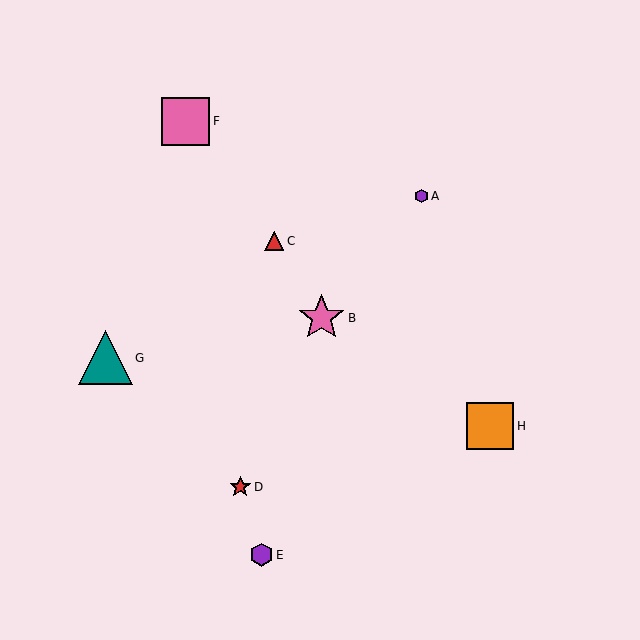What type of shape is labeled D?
Shape D is a red star.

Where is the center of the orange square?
The center of the orange square is at (490, 426).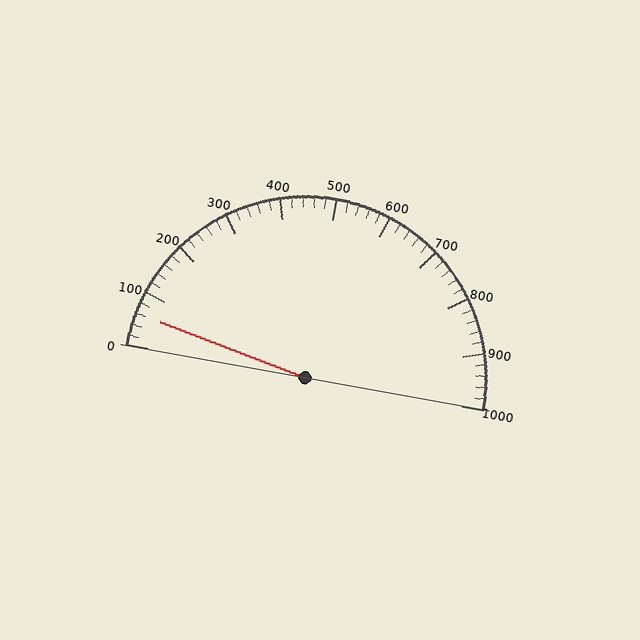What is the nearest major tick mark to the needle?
The nearest major tick mark is 100.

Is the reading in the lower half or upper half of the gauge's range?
The reading is in the lower half of the range (0 to 1000).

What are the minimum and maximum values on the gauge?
The gauge ranges from 0 to 1000.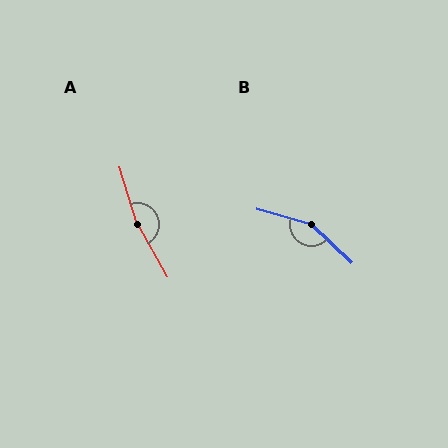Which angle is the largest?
A, at approximately 168 degrees.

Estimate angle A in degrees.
Approximately 168 degrees.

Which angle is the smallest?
B, at approximately 152 degrees.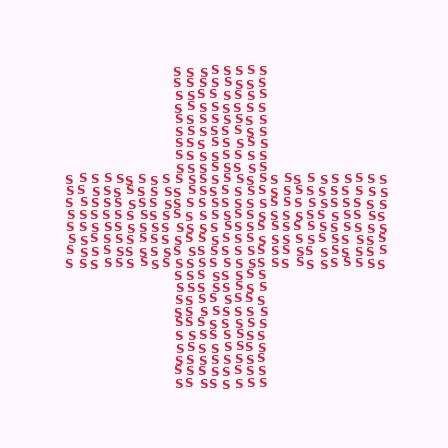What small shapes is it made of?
It is made of small letter S's.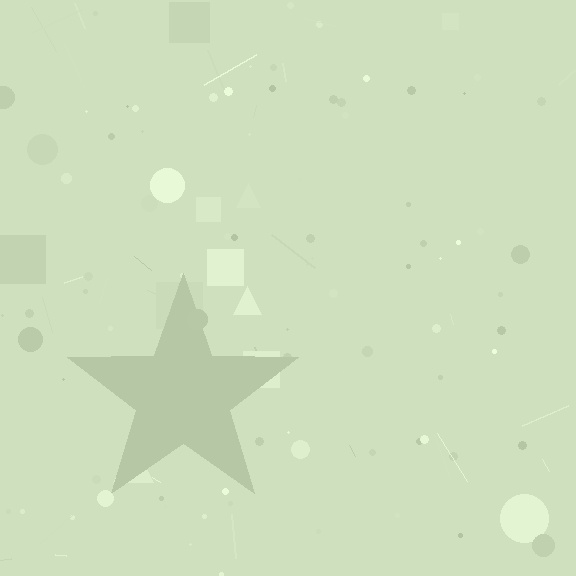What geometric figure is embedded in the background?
A star is embedded in the background.